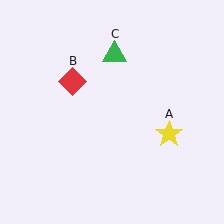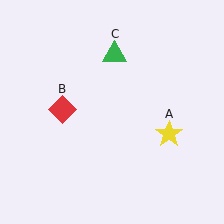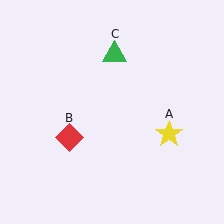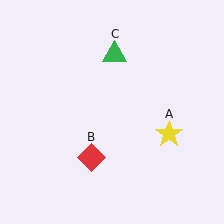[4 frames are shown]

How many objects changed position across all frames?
1 object changed position: red diamond (object B).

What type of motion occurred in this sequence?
The red diamond (object B) rotated counterclockwise around the center of the scene.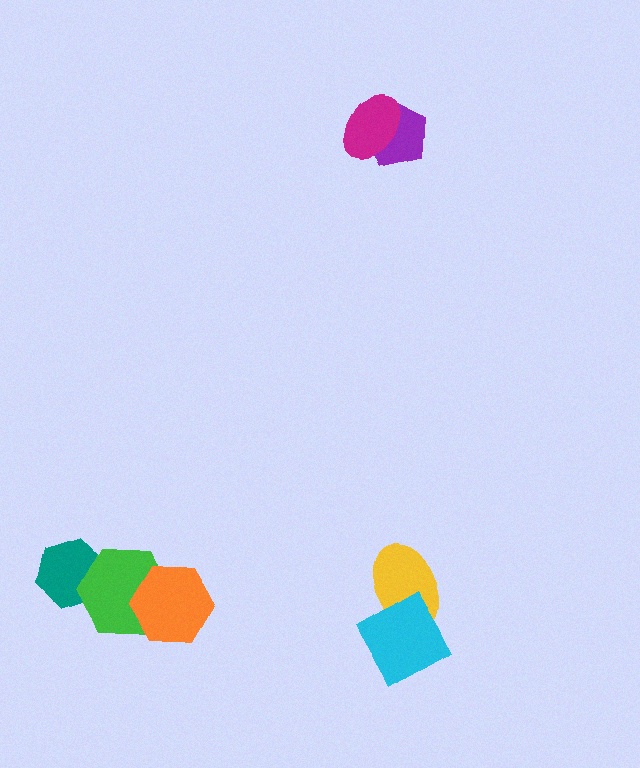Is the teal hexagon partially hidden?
Yes, it is partially covered by another shape.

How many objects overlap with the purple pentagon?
1 object overlaps with the purple pentagon.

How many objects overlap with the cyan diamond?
1 object overlaps with the cyan diamond.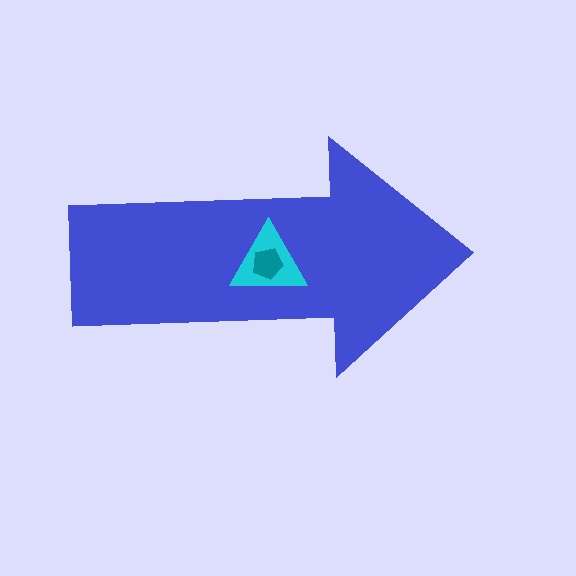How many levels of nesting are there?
3.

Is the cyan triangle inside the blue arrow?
Yes.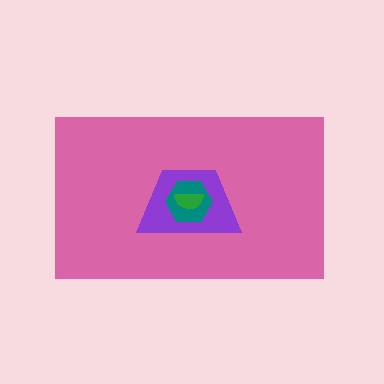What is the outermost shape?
The pink rectangle.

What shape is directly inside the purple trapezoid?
The teal hexagon.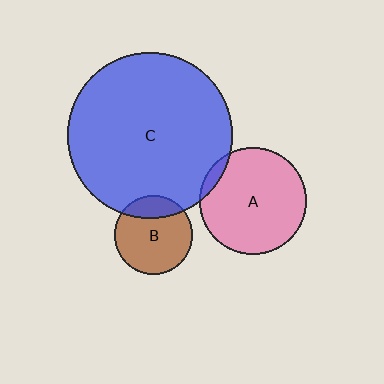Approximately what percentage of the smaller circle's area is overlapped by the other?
Approximately 20%.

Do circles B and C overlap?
Yes.